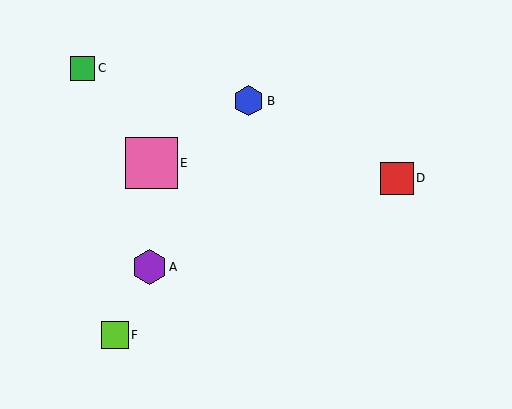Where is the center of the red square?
The center of the red square is at (397, 178).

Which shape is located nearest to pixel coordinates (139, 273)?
The purple hexagon (labeled A) at (149, 267) is nearest to that location.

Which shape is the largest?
The pink square (labeled E) is the largest.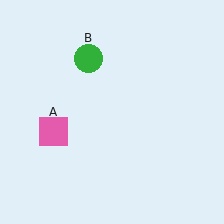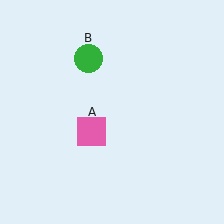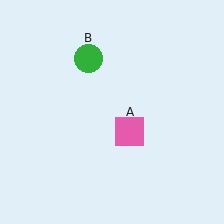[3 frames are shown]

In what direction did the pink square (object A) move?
The pink square (object A) moved right.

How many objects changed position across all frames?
1 object changed position: pink square (object A).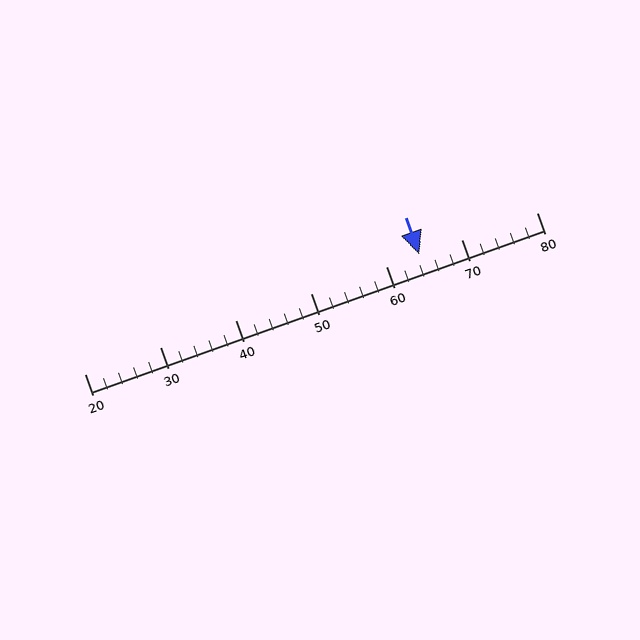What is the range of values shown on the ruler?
The ruler shows values from 20 to 80.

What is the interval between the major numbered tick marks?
The major tick marks are spaced 10 units apart.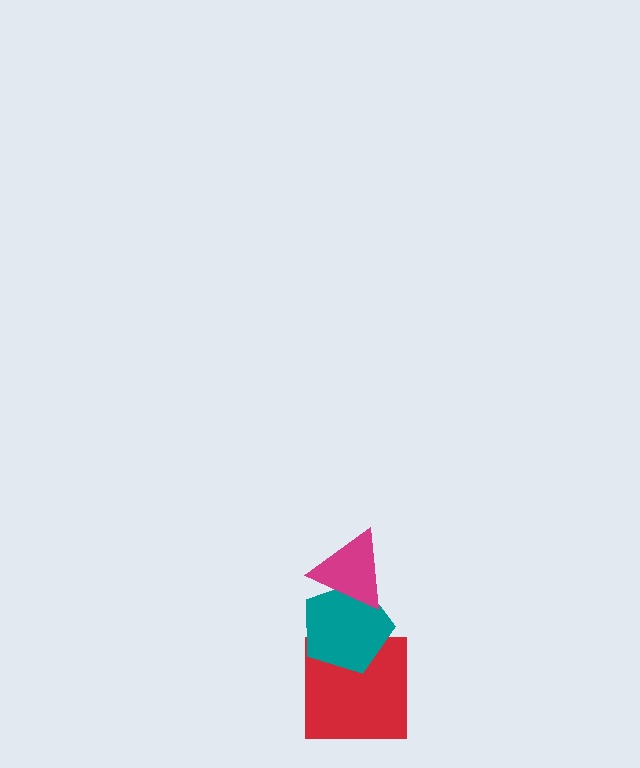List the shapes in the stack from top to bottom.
From top to bottom: the magenta triangle, the teal pentagon, the red square.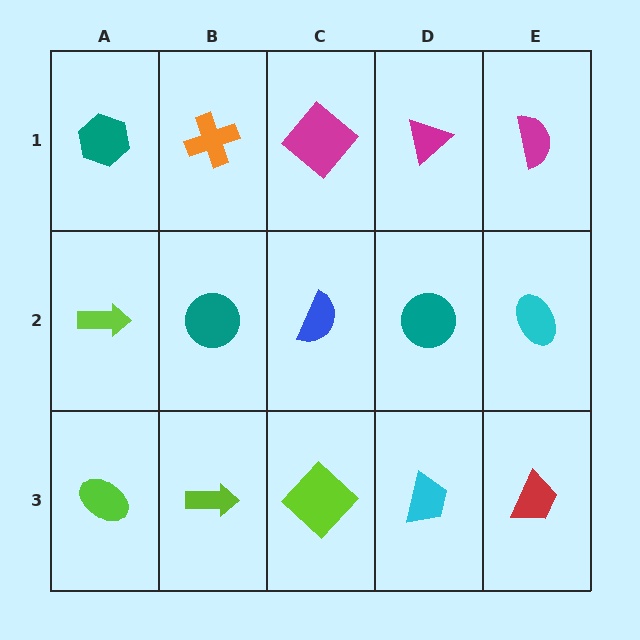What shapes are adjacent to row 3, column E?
A cyan ellipse (row 2, column E), a cyan trapezoid (row 3, column D).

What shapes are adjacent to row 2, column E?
A magenta semicircle (row 1, column E), a red trapezoid (row 3, column E), a teal circle (row 2, column D).